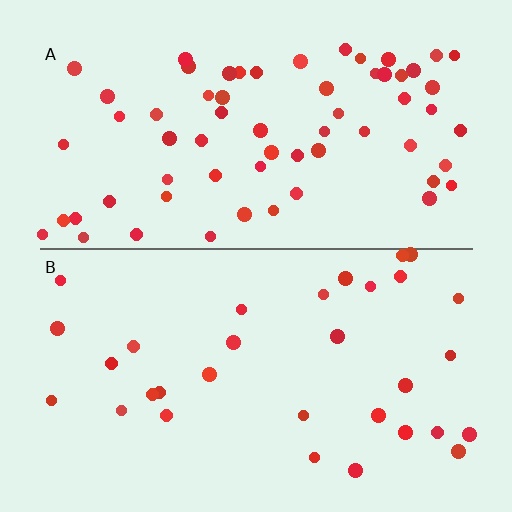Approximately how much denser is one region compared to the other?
Approximately 2.0× — region A over region B.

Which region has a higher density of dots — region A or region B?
A (the top).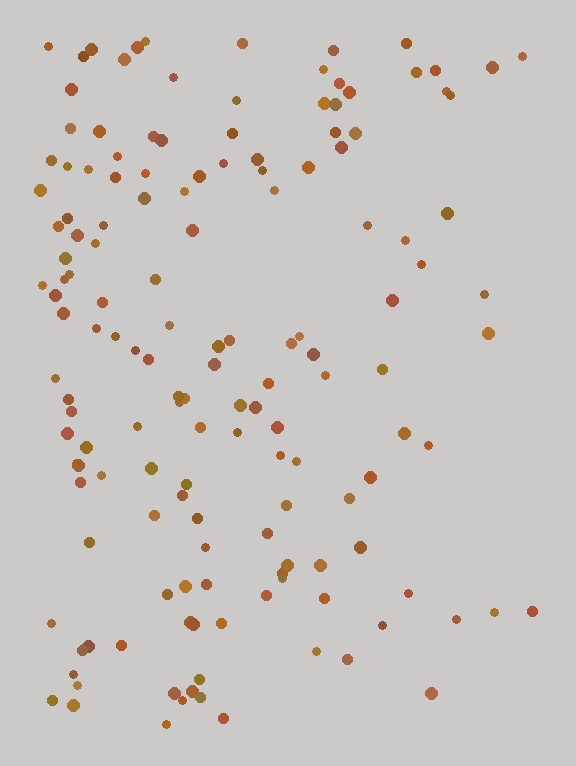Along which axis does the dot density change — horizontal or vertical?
Horizontal.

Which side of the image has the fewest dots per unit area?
The right.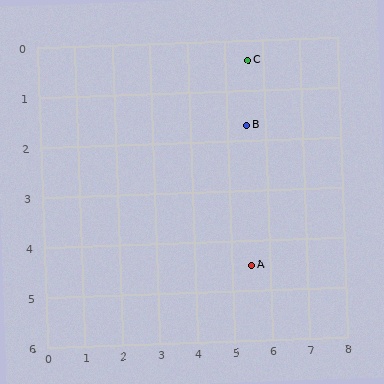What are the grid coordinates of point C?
Point C is at approximately (5.6, 0.4).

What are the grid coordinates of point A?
Point A is at approximately (5.5, 4.5).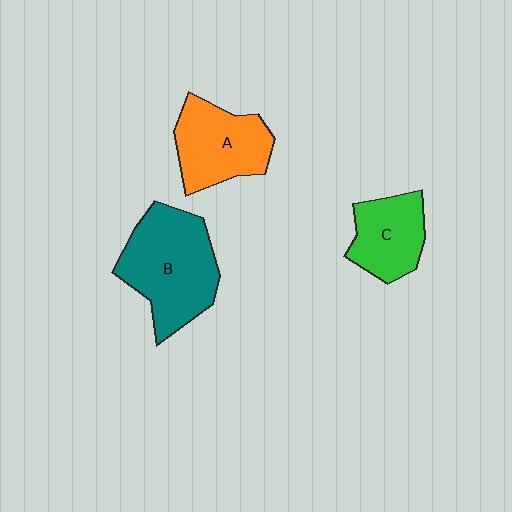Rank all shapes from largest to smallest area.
From largest to smallest: B (teal), A (orange), C (green).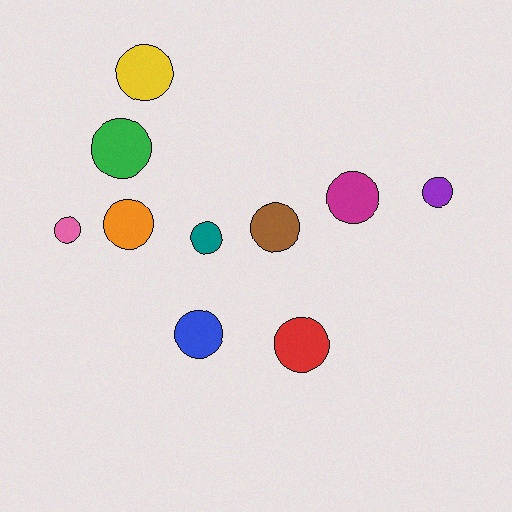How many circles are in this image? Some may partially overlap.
There are 10 circles.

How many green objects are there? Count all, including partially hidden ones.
There is 1 green object.